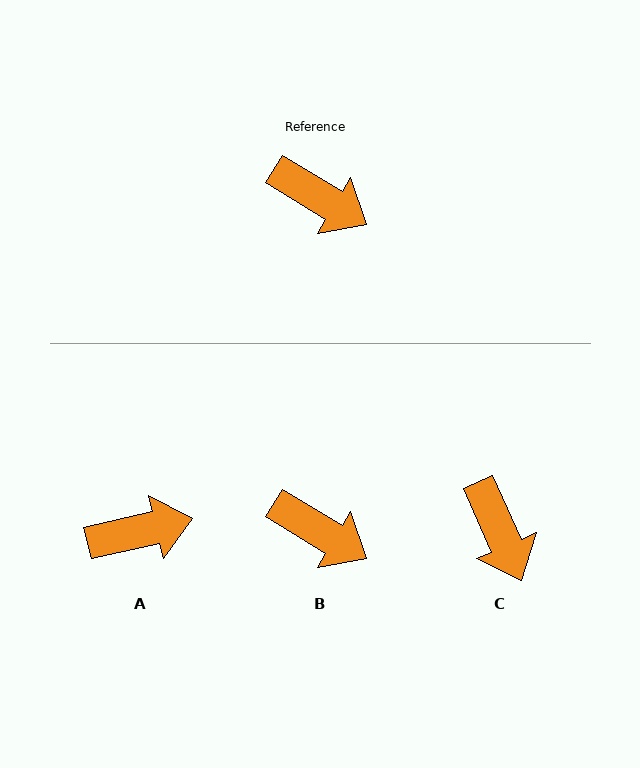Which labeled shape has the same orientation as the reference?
B.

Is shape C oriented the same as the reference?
No, it is off by about 35 degrees.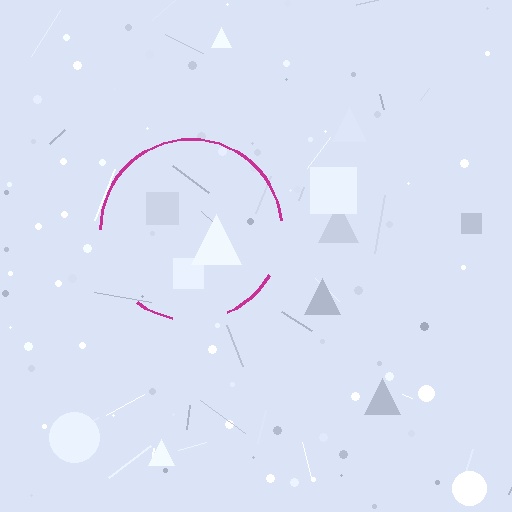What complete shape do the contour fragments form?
The contour fragments form a circle.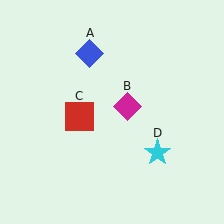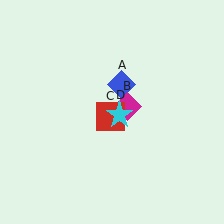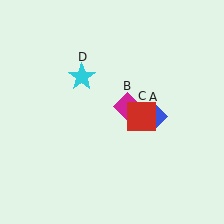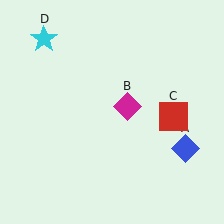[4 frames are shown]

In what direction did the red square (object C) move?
The red square (object C) moved right.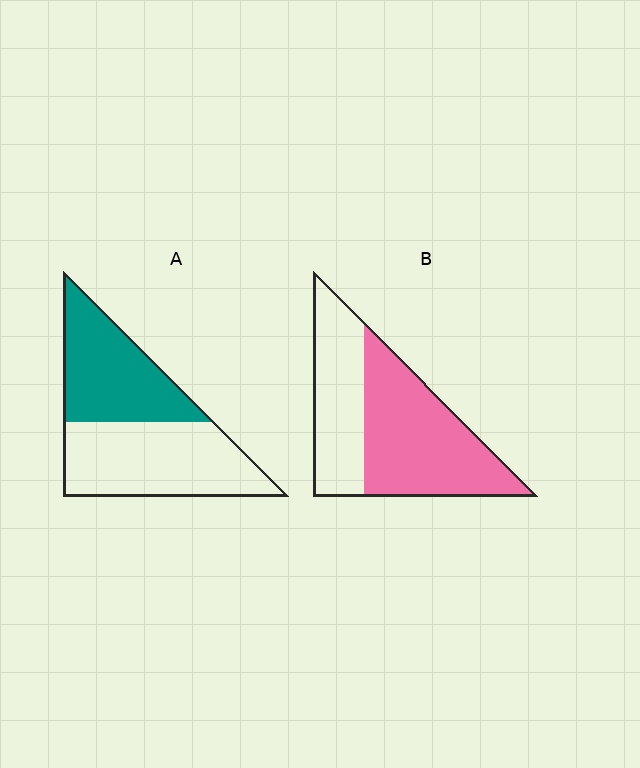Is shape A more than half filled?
No.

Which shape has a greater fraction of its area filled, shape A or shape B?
Shape B.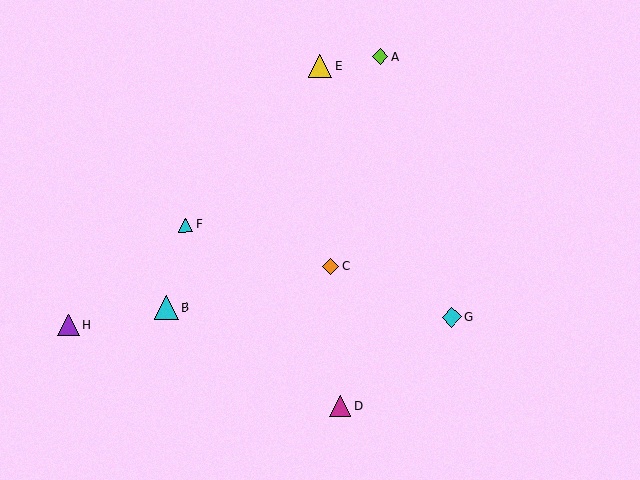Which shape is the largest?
The cyan triangle (labeled B) is the largest.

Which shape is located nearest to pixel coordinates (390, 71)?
The lime diamond (labeled A) at (380, 57) is nearest to that location.